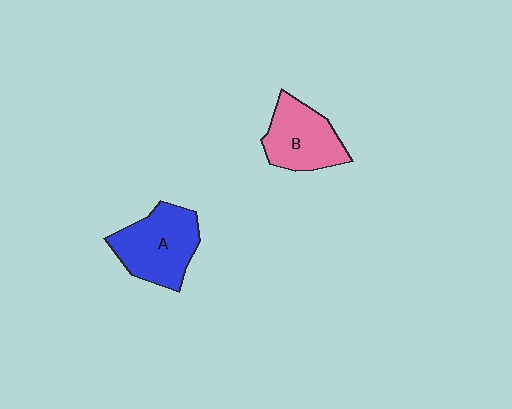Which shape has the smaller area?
Shape B (pink).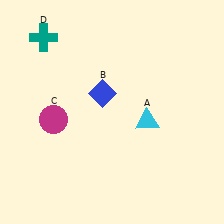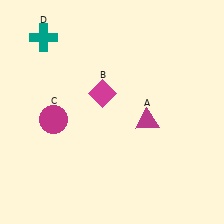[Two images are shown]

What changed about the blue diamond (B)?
In Image 1, B is blue. In Image 2, it changed to magenta.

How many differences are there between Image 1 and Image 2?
There are 2 differences between the two images.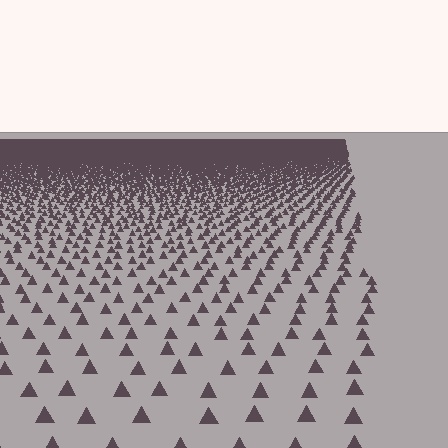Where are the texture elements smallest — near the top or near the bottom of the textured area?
Near the top.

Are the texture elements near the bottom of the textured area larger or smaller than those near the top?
Larger. Near the bottom, elements are closer to the viewer and appear at a bigger on-screen size.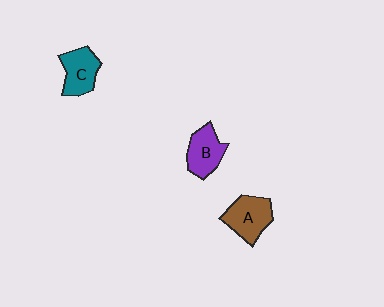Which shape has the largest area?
Shape A (brown).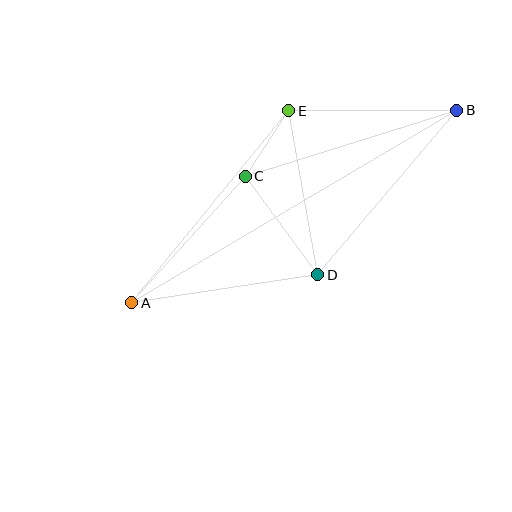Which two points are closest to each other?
Points C and E are closest to each other.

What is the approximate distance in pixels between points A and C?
The distance between A and C is approximately 170 pixels.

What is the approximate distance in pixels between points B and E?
The distance between B and E is approximately 168 pixels.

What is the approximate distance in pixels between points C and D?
The distance between C and D is approximately 122 pixels.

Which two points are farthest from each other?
Points A and B are farthest from each other.